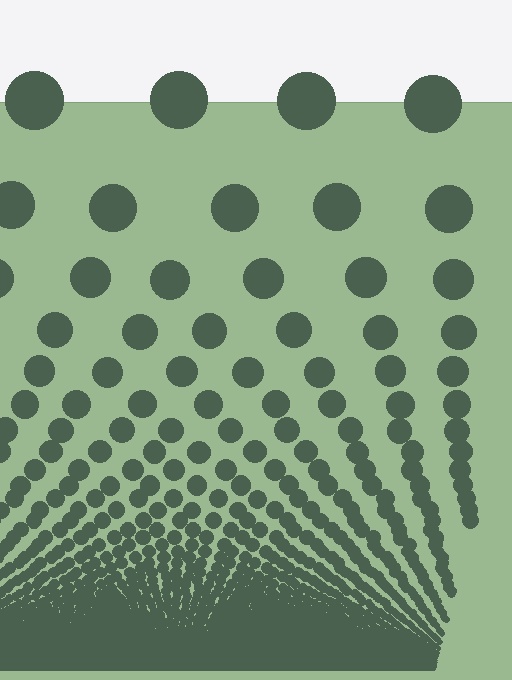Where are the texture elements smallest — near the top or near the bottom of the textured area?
Near the bottom.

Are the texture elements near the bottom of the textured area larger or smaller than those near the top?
Smaller. The gradient is inverted — elements near the bottom are smaller and denser.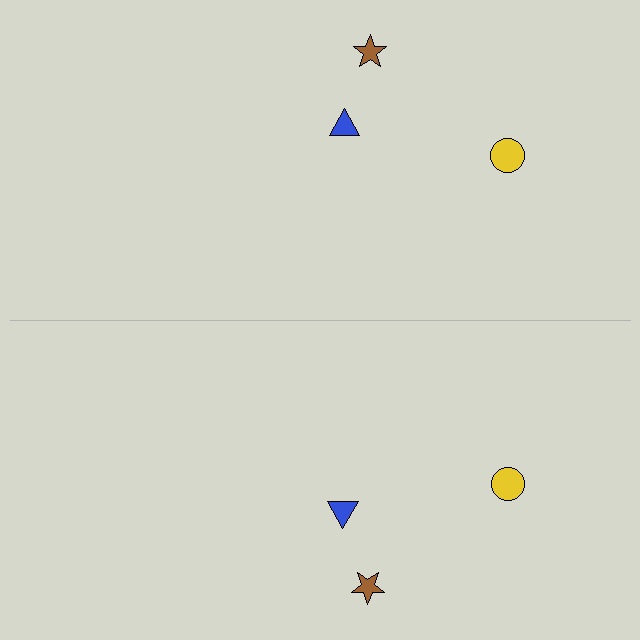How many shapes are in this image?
There are 6 shapes in this image.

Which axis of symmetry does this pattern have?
The pattern has a horizontal axis of symmetry running through the center of the image.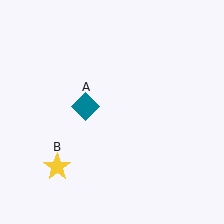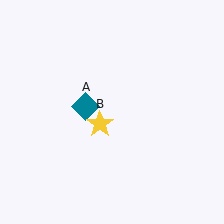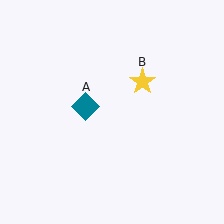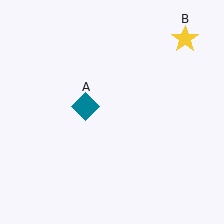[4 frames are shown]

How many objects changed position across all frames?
1 object changed position: yellow star (object B).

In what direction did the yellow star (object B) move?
The yellow star (object B) moved up and to the right.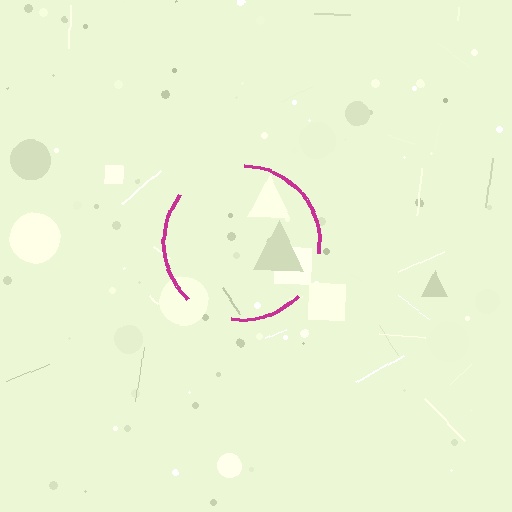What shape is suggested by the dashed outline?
The dashed outline suggests a circle.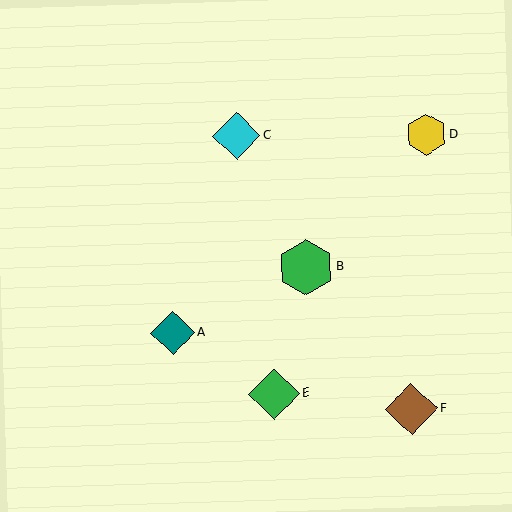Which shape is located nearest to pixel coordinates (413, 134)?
The yellow hexagon (labeled D) at (426, 135) is nearest to that location.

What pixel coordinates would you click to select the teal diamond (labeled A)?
Click at (173, 333) to select the teal diamond A.